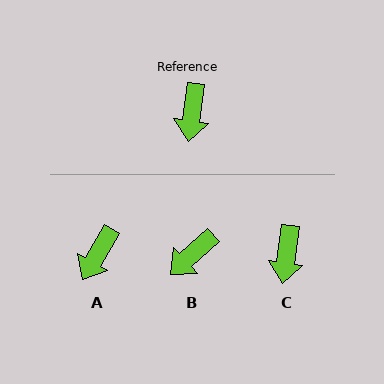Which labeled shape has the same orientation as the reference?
C.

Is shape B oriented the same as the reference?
No, it is off by about 40 degrees.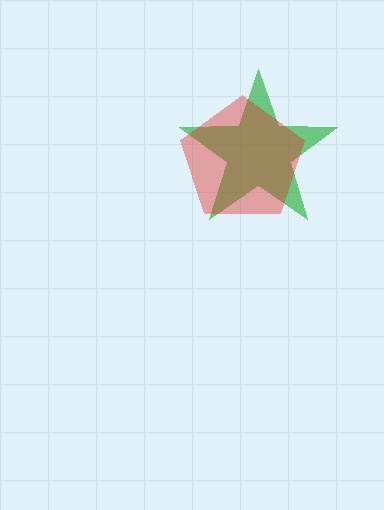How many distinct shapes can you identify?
There are 2 distinct shapes: a green star, a red pentagon.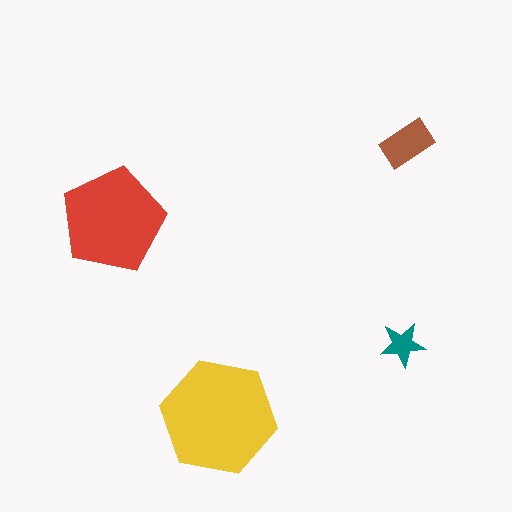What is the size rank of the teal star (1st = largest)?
4th.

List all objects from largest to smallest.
The yellow hexagon, the red pentagon, the brown rectangle, the teal star.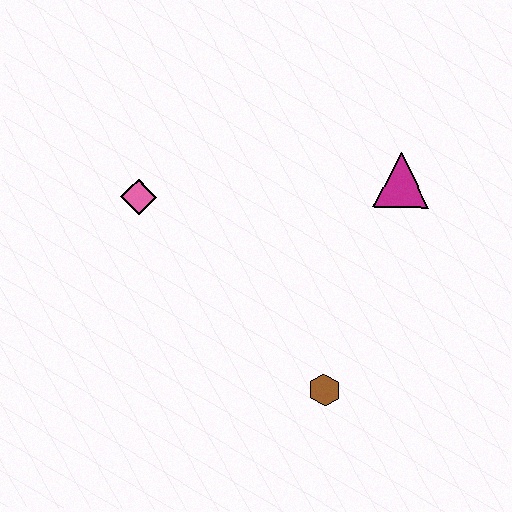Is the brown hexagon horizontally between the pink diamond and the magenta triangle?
Yes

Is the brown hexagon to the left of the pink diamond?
No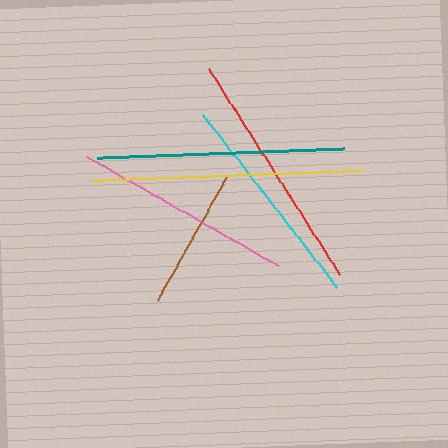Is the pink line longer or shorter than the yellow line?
The yellow line is longer than the pink line.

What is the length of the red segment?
The red segment is approximately 243 pixels long.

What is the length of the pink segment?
The pink segment is approximately 221 pixels long.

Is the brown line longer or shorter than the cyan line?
The cyan line is longer than the brown line.